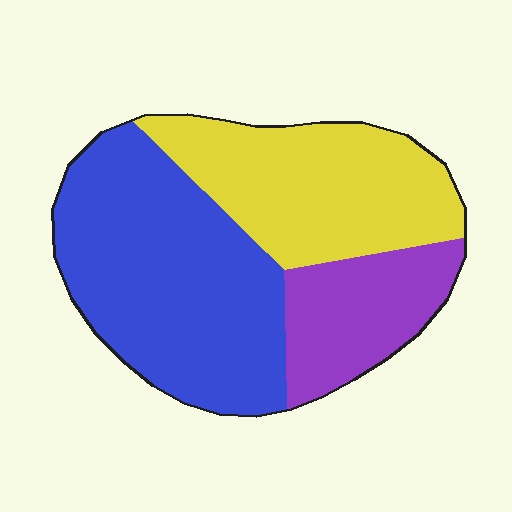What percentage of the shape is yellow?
Yellow takes up about one third (1/3) of the shape.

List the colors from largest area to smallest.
From largest to smallest: blue, yellow, purple.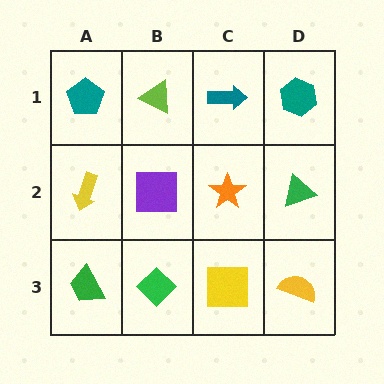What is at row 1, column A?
A teal pentagon.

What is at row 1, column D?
A teal hexagon.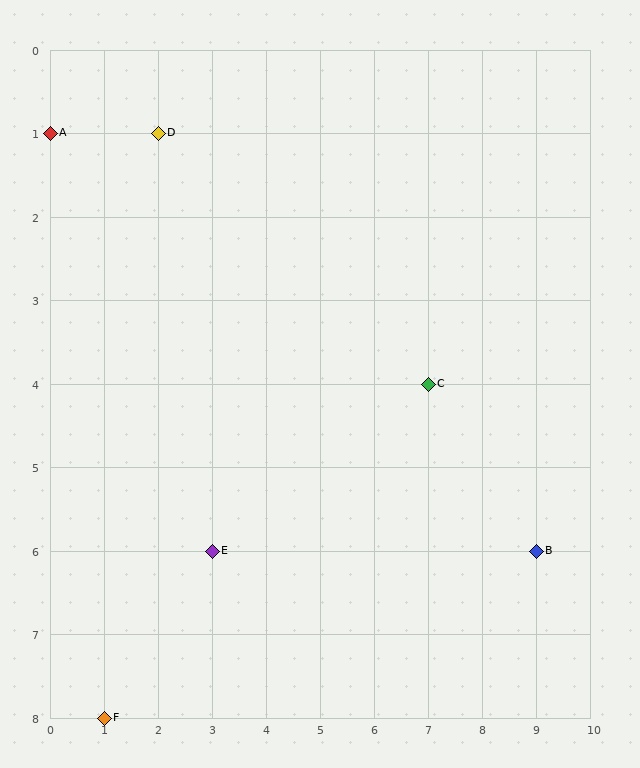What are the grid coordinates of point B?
Point B is at grid coordinates (9, 6).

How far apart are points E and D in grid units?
Points E and D are 1 column and 5 rows apart (about 5.1 grid units diagonally).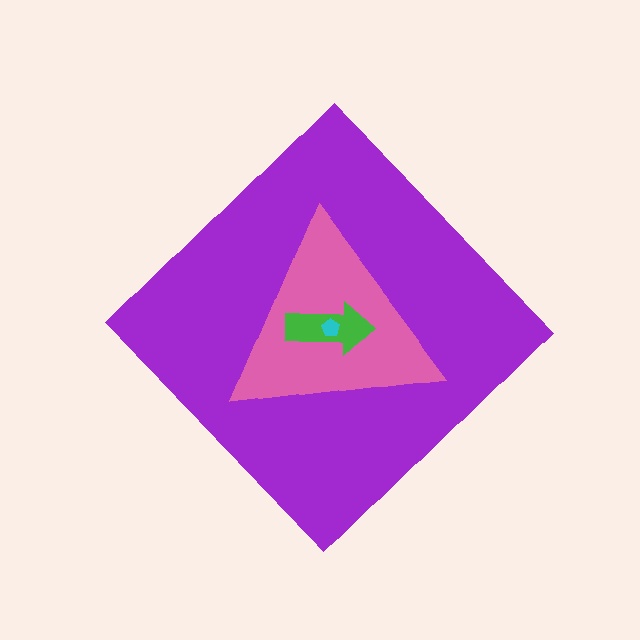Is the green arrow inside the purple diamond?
Yes.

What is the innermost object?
The cyan pentagon.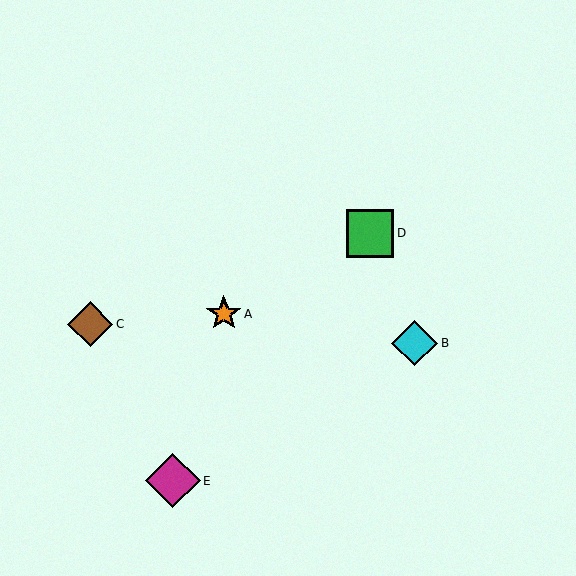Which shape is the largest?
The magenta diamond (labeled E) is the largest.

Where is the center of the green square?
The center of the green square is at (370, 233).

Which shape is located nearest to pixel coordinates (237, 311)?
The orange star (labeled A) at (224, 314) is nearest to that location.